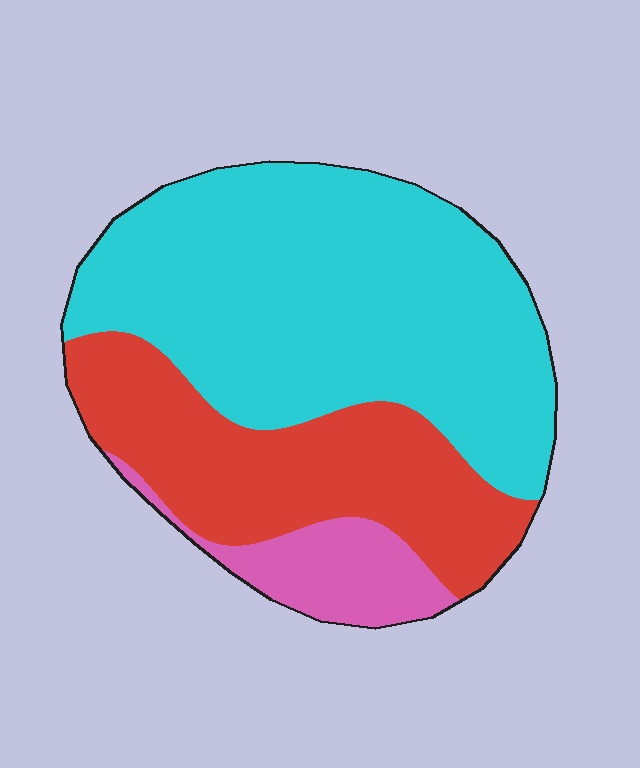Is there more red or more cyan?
Cyan.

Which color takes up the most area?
Cyan, at roughly 60%.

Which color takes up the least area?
Pink, at roughly 10%.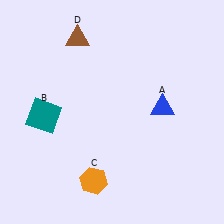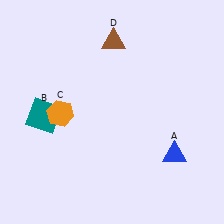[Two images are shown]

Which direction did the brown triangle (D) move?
The brown triangle (D) moved right.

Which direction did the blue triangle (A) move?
The blue triangle (A) moved down.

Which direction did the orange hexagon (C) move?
The orange hexagon (C) moved up.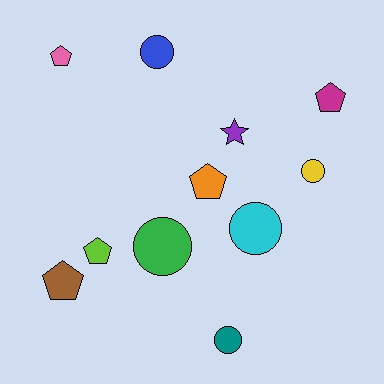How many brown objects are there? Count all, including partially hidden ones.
There is 1 brown object.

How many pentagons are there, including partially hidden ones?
There are 5 pentagons.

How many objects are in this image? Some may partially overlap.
There are 11 objects.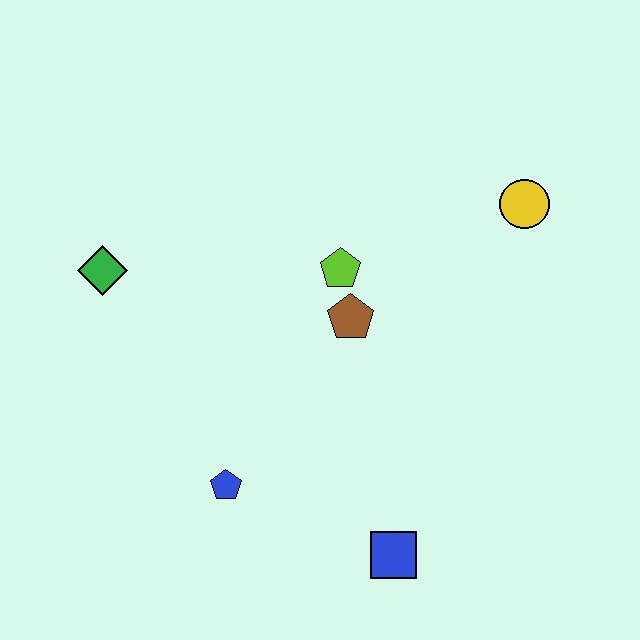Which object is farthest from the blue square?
The green diamond is farthest from the blue square.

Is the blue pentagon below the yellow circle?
Yes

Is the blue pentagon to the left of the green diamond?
No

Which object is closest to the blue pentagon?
The blue square is closest to the blue pentagon.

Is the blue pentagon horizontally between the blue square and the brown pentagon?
No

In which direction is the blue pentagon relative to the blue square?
The blue pentagon is to the left of the blue square.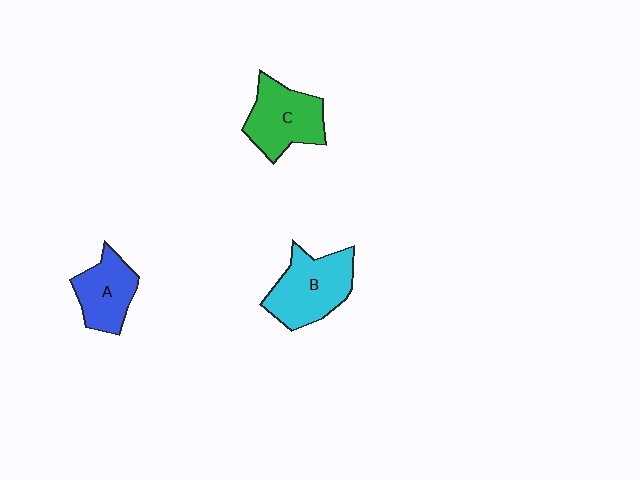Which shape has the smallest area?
Shape A (blue).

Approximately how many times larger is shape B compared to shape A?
Approximately 1.4 times.